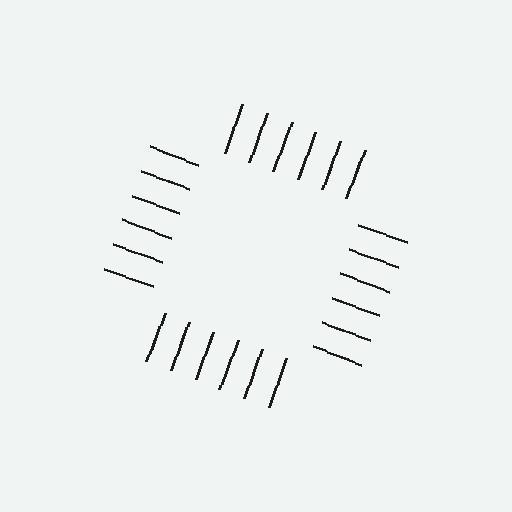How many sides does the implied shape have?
4 sides — the line-ends trace a square.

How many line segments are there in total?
24 — 6 along each of the 4 edges.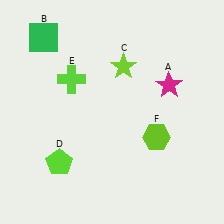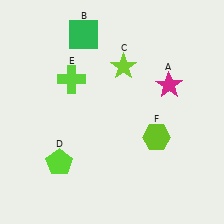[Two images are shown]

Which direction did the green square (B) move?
The green square (B) moved right.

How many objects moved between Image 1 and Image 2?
1 object moved between the two images.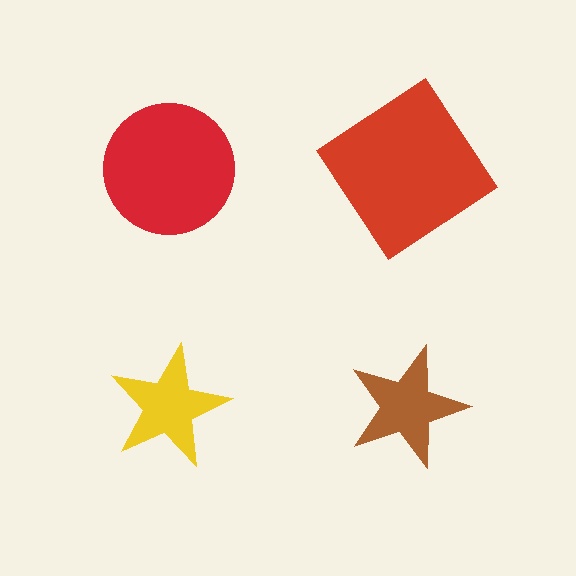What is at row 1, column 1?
A red circle.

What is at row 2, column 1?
A yellow star.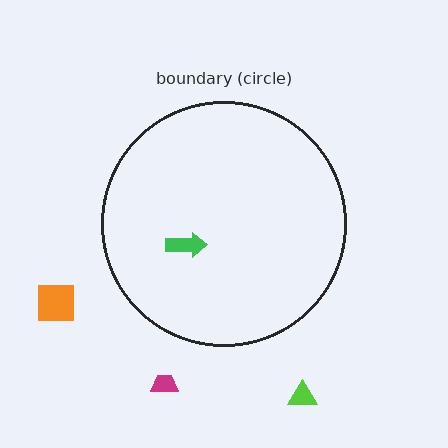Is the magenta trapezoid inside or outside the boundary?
Outside.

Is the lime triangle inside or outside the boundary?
Outside.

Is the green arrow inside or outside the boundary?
Inside.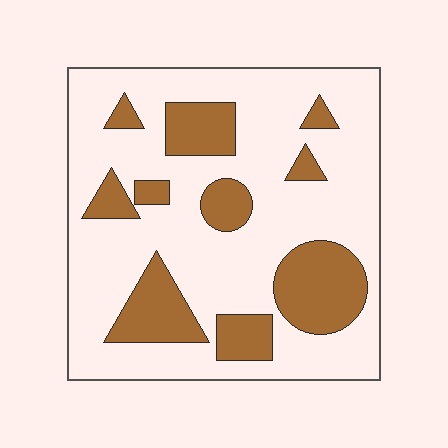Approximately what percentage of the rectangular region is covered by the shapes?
Approximately 25%.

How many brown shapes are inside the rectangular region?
10.